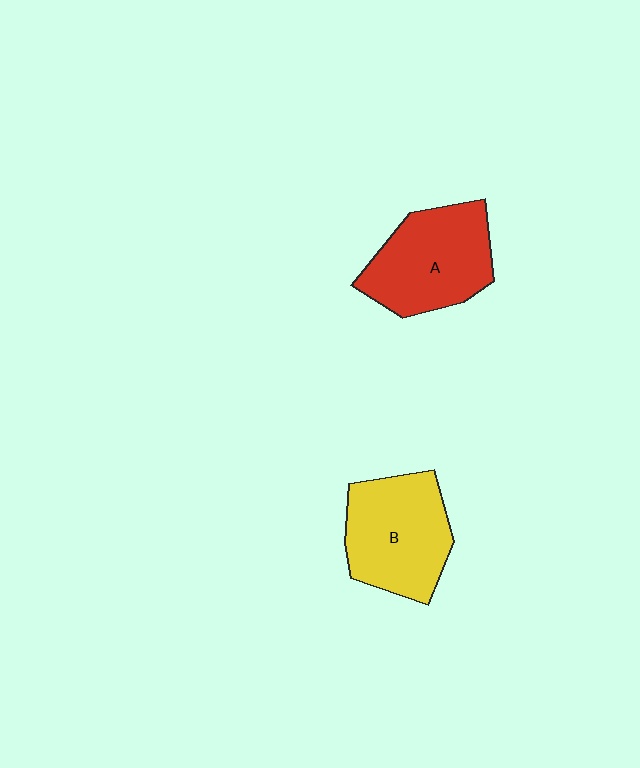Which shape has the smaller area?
Shape A (red).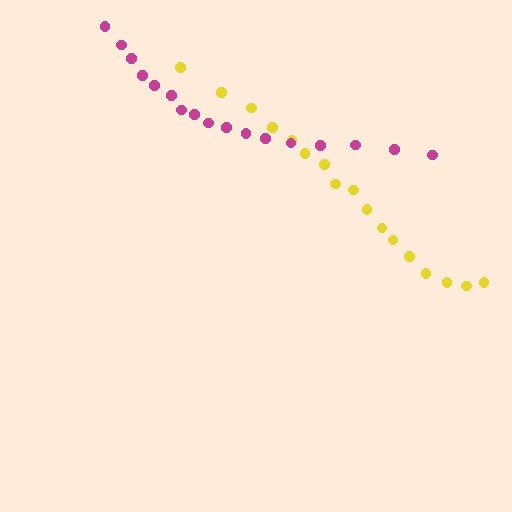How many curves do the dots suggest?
There are 2 distinct paths.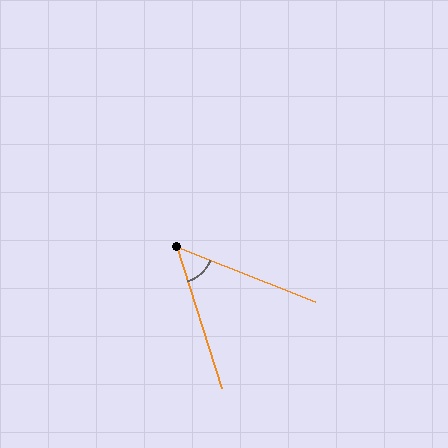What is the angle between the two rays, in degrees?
Approximately 51 degrees.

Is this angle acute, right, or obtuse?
It is acute.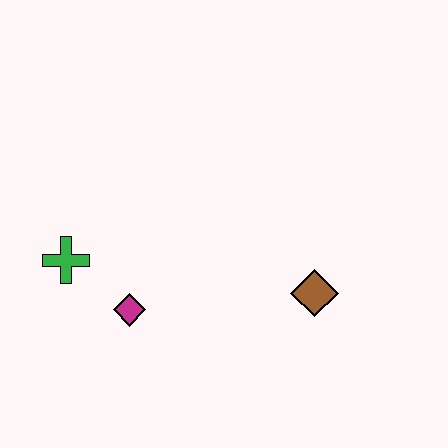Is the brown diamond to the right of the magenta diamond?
Yes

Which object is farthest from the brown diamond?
The green cross is farthest from the brown diamond.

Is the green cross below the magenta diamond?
No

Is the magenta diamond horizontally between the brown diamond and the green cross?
Yes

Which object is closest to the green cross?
The magenta diamond is closest to the green cross.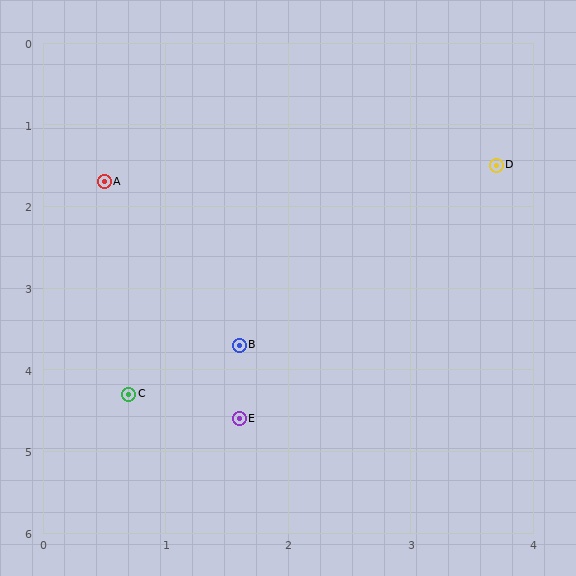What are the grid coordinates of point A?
Point A is at approximately (0.5, 1.7).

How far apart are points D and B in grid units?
Points D and B are about 3.0 grid units apart.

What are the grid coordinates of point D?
Point D is at approximately (3.7, 1.5).